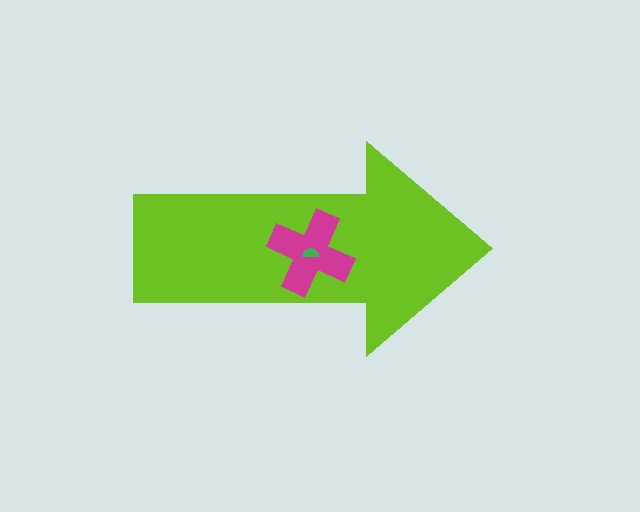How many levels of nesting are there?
3.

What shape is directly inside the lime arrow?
The magenta cross.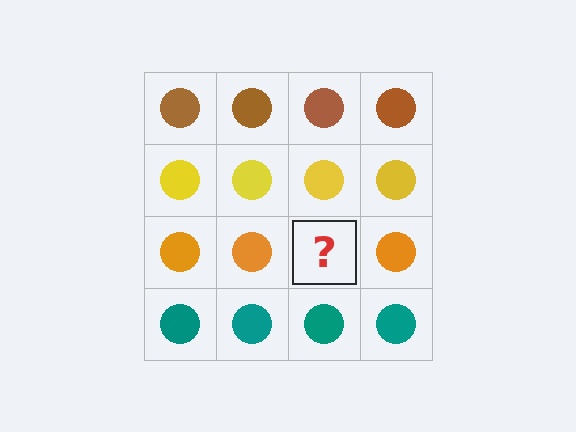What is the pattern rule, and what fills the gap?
The rule is that each row has a consistent color. The gap should be filled with an orange circle.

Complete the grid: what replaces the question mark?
The question mark should be replaced with an orange circle.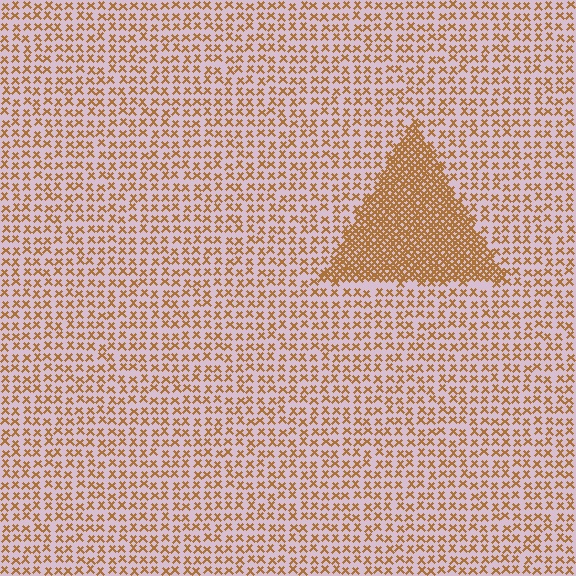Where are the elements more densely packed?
The elements are more densely packed inside the triangle boundary.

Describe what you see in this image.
The image contains small brown elements arranged at two different densities. A triangle-shaped region is visible where the elements are more densely packed than the surrounding area.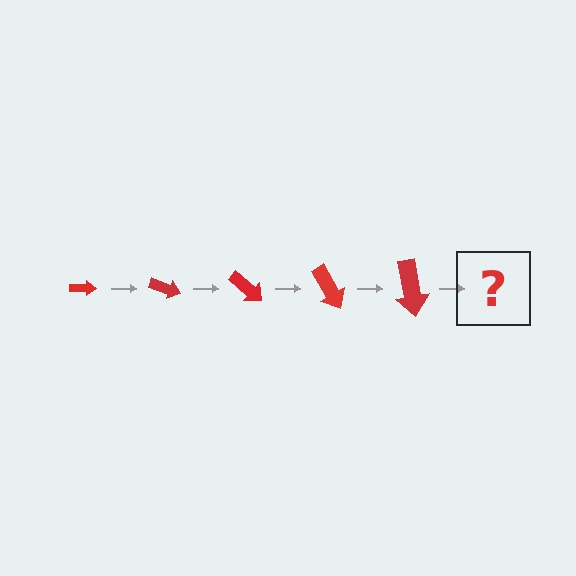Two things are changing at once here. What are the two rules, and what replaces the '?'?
The two rules are that the arrow grows larger each step and it rotates 20 degrees each step. The '?' should be an arrow, larger than the previous one and rotated 100 degrees from the start.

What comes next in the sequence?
The next element should be an arrow, larger than the previous one and rotated 100 degrees from the start.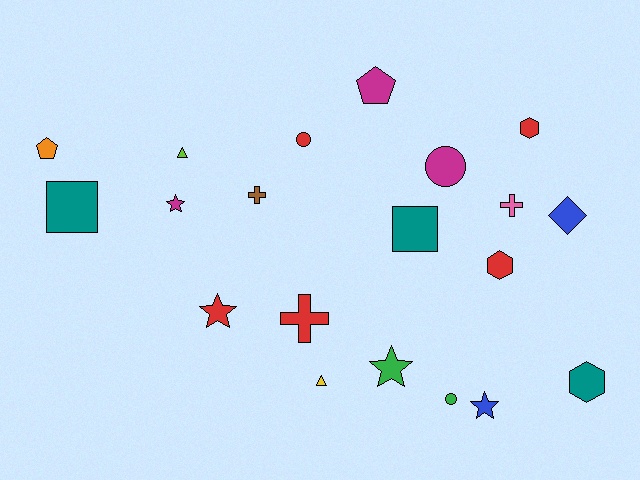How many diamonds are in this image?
There is 1 diamond.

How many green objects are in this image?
There are 2 green objects.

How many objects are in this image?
There are 20 objects.